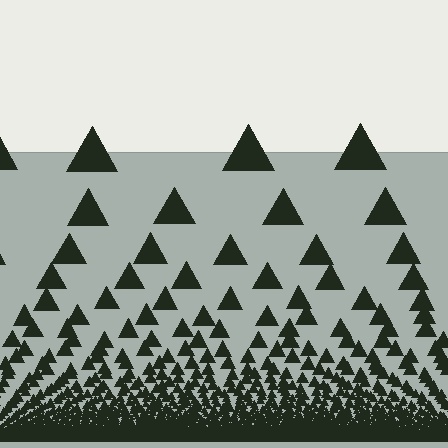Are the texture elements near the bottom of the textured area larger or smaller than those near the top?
Smaller. The gradient is inverted — elements near the bottom are smaller and denser.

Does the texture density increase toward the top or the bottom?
Density increases toward the bottom.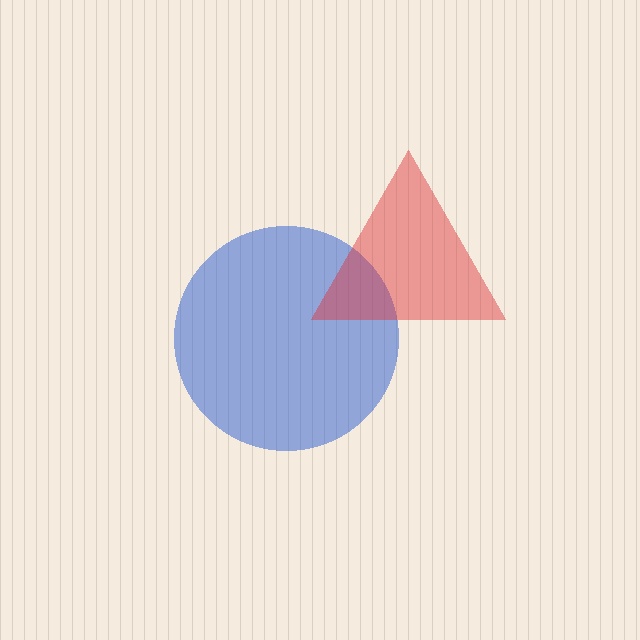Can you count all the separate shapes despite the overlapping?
Yes, there are 2 separate shapes.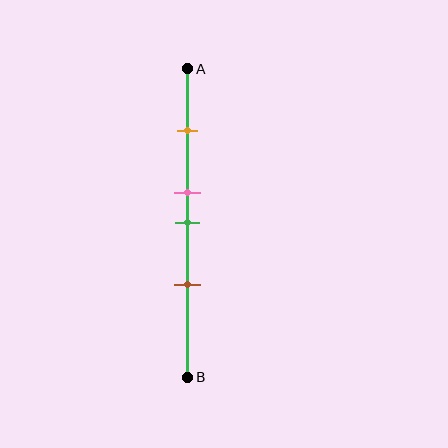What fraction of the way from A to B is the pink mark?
The pink mark is approximately 40% (0.4) of the way from A to B.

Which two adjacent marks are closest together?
The pink and green marks are the closest adjacent pair.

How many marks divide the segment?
There are 4 marks dividing the segment.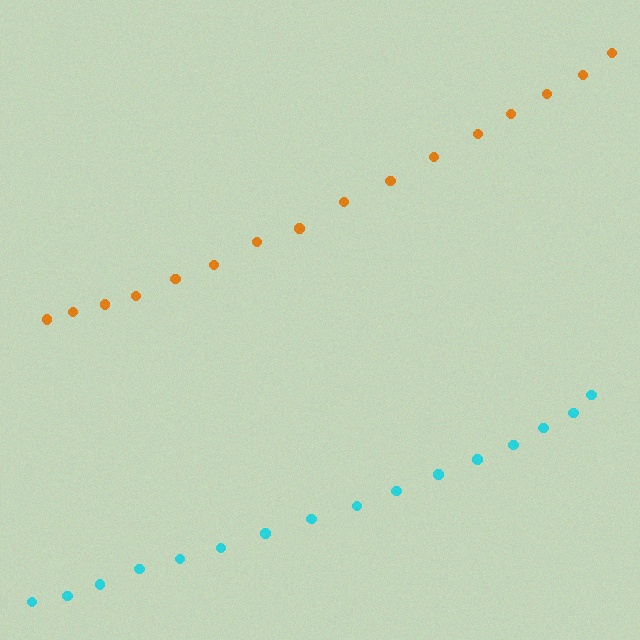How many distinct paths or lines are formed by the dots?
There are 2 distinct paths.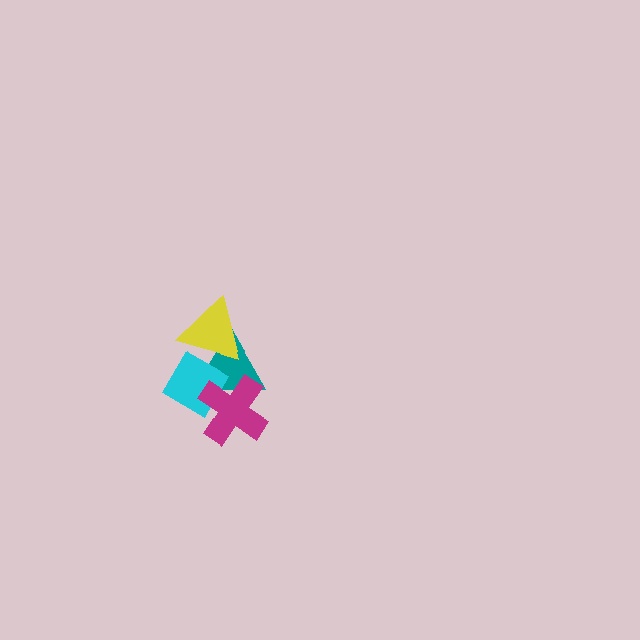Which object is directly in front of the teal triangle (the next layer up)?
The cyan diamond is directly in front of the teal triangle.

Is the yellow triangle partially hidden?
No, no other shape covers it.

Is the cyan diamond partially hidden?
Yes, it is partially covered by another shape.